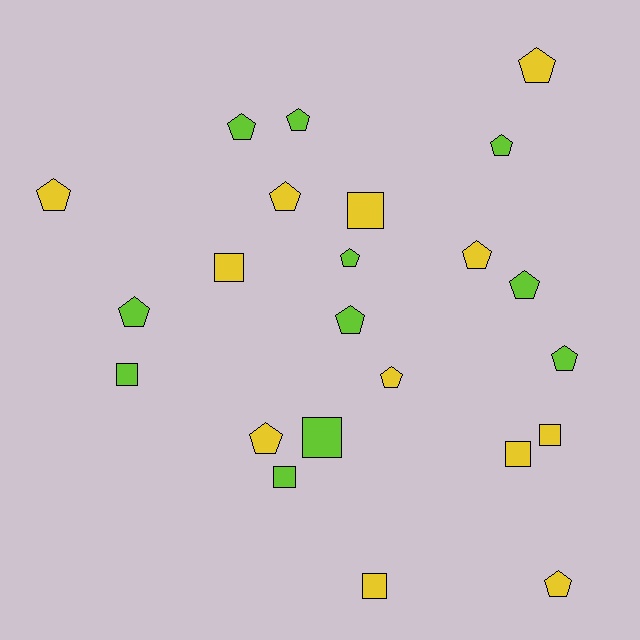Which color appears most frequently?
Yellow, with 12 objects.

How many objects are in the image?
There are 23 objects.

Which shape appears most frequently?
Pentagon, with 15 objects.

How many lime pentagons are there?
There are 8 lime pentagons.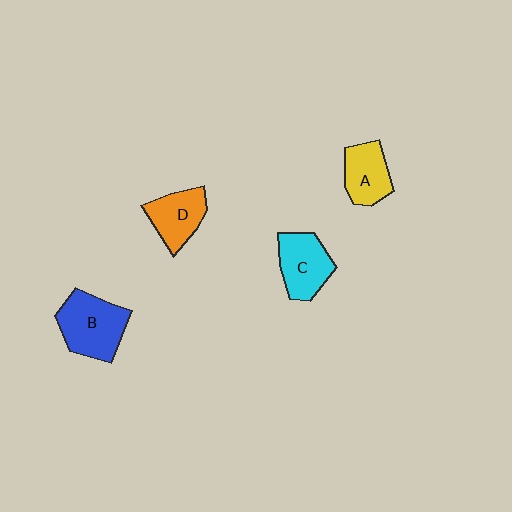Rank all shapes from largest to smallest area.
From largest to smallest: B (blue), C (cyan), D (orange), A (yellow).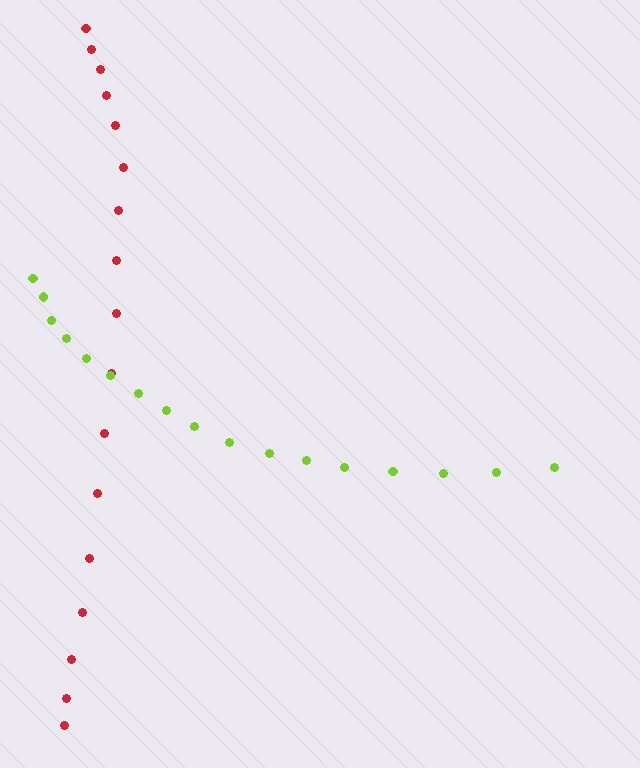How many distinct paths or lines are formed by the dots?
There are 2 distinct paths.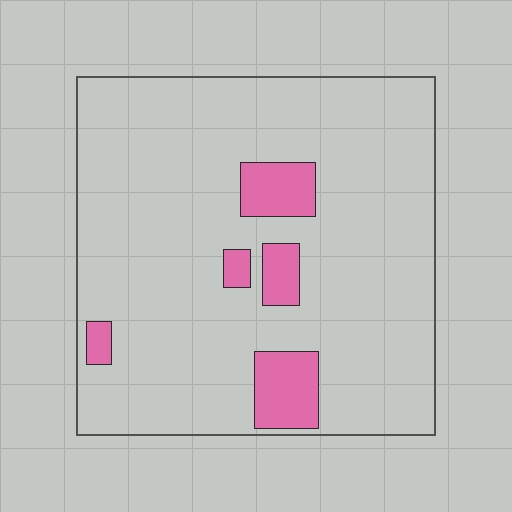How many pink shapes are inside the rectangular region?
5.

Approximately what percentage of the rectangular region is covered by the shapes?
Approximately 10%.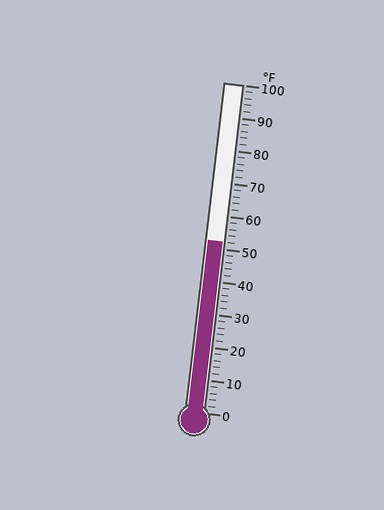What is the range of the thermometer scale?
The thermometer scale ranges from 0°F to 100°F.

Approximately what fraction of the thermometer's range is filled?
The thermometer is filled to approximately 50% of its range.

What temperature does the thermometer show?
The thermometer shows approximately 52°F.